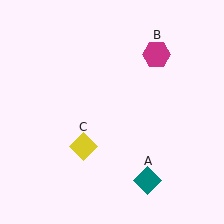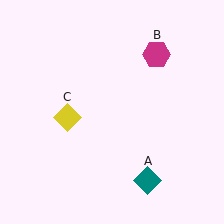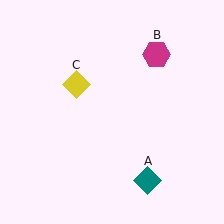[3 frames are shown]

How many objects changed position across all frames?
1 object changed position: yellow diamond (object C).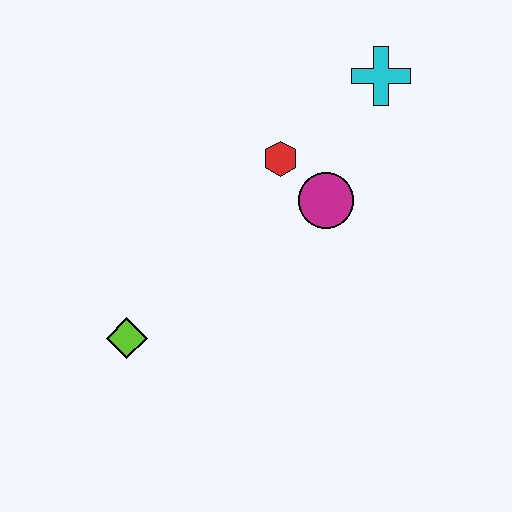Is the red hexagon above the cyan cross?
No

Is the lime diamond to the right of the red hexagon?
No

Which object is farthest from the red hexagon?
The lime diamond is farthest from the red hexagon.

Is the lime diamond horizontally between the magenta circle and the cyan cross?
No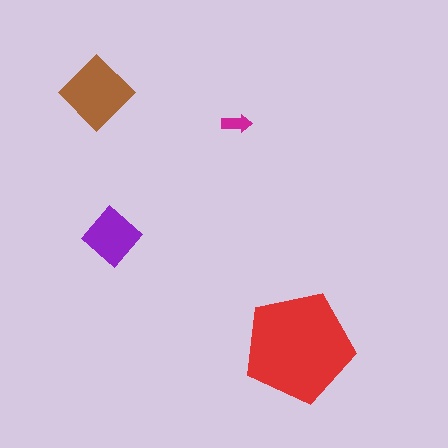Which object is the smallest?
The magenta arrow.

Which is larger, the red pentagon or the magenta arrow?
The red pentagon.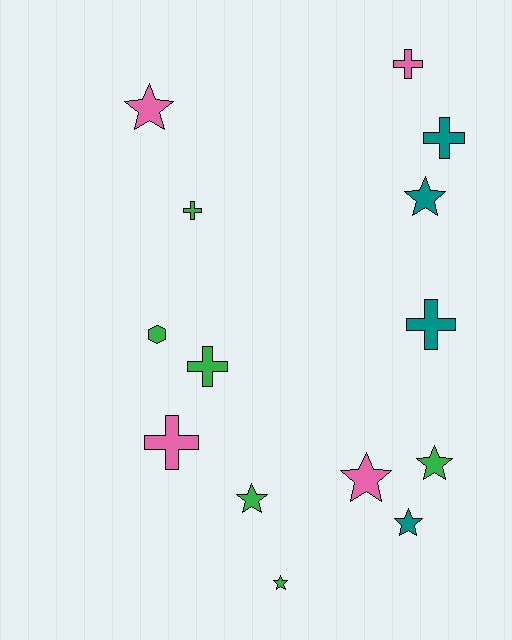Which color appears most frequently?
Green, with 6 objects.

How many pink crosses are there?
There are 2 pink crosses.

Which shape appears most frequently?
Star, with 7 objects.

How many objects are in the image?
There are 14 objects.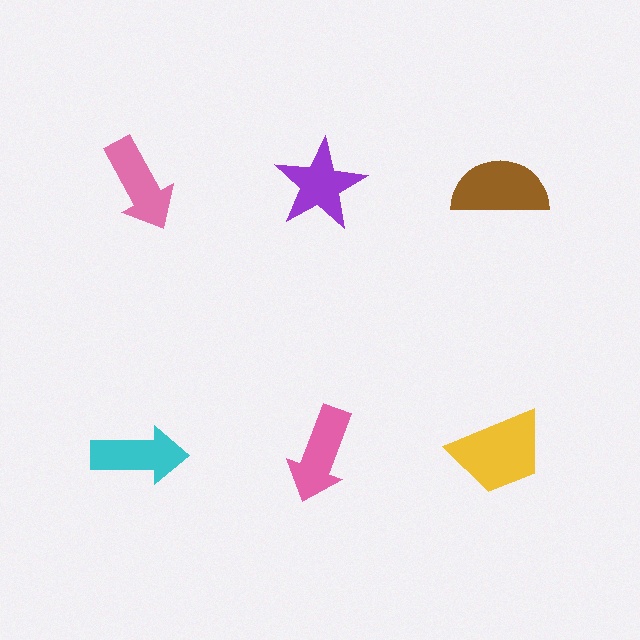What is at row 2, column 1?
A cyan arrow.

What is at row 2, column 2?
A pink arrow.